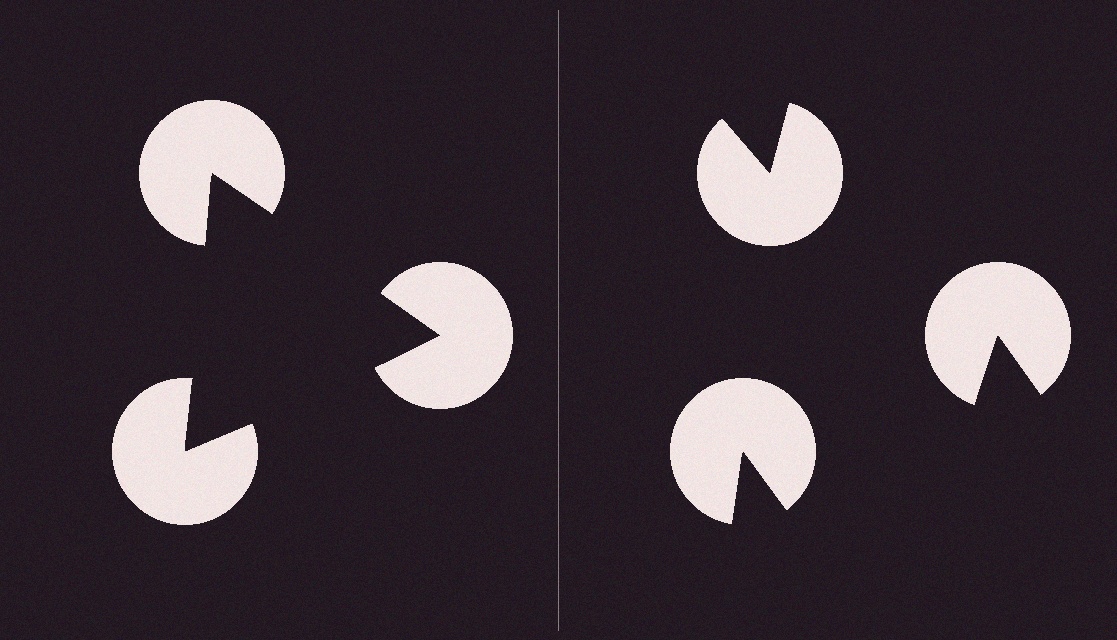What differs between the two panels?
The pac-man discs are positioned identically on both sides; only the wedge orientations differ. On the left they align to a triangle; on the right they are misaligned.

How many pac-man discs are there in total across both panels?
6 — 3 on each side.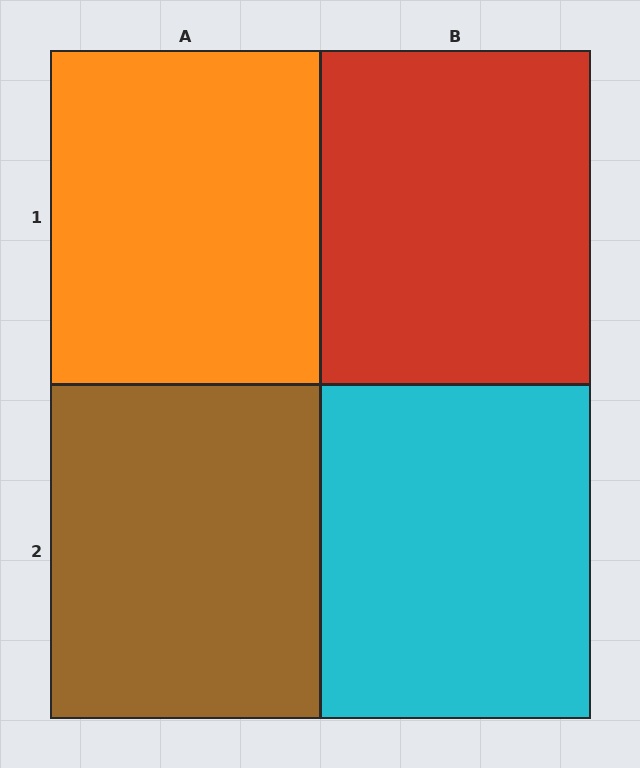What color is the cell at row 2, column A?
Brown.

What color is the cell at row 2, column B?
Cyan.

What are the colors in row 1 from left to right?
Orange, red.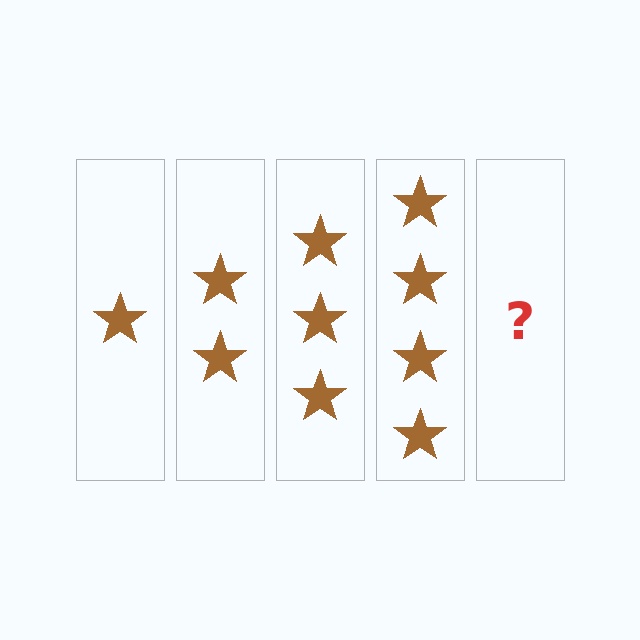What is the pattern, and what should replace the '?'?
The pattern is that each step adds one more star. The '?' should be 5 stars.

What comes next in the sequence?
The next element should be 5 stars.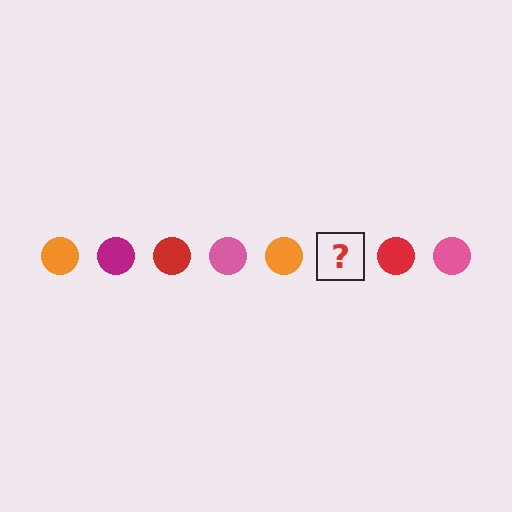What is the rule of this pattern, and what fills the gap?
The rule is that the pattern cycles through orange, magenta, red, pink circles. The gap should be filled with a magenta circle.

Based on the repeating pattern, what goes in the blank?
The blank should be a magenta circle.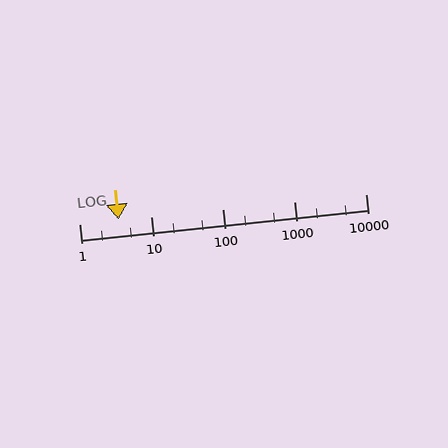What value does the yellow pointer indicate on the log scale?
The pointer indicates approximately 3.5.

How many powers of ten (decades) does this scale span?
The scale spans 4 decades, from 1 to 10000.